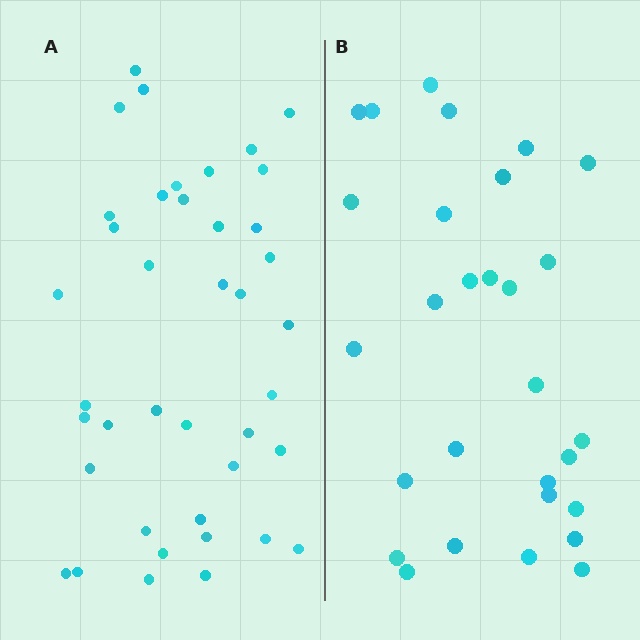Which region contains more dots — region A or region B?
Region A (the left region) has more dots.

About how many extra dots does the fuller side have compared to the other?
Region A has roughly 12 or so more dots than region B.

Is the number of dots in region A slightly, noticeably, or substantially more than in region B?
Region A has noticeably more, but not dramatically so. The ratio is roughly 1.4 to 1.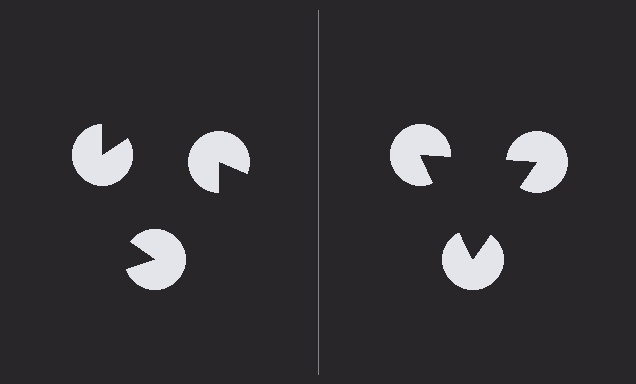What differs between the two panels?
The pac-man discs are positioned identically on both sides; only the wedge orientations differ. On the right they align to a triangle; on the left they are misaligned.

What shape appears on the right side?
An illusory triangle.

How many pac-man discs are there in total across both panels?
6 — 3 on each side.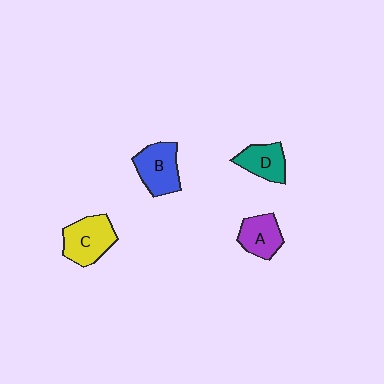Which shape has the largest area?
Shape C (yellow).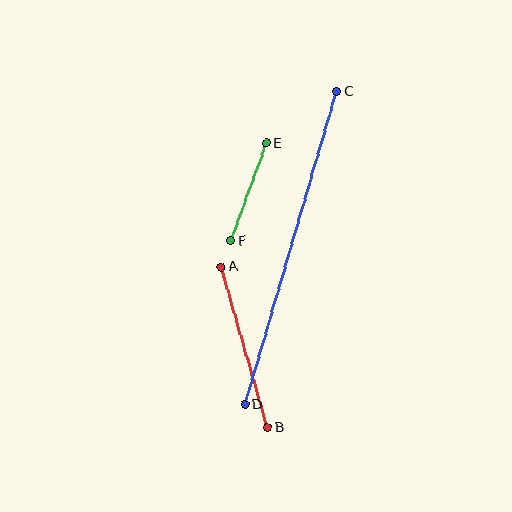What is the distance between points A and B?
The distance is approximately 167 pixels.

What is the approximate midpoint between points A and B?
The midpoint is at approximately (244, 347) pixels.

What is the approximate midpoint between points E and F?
The midpoint is at approximately (249, 192) pixels.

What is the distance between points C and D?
The distance is approximately 326 pixels.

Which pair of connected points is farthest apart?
Points C and D are farthest apart.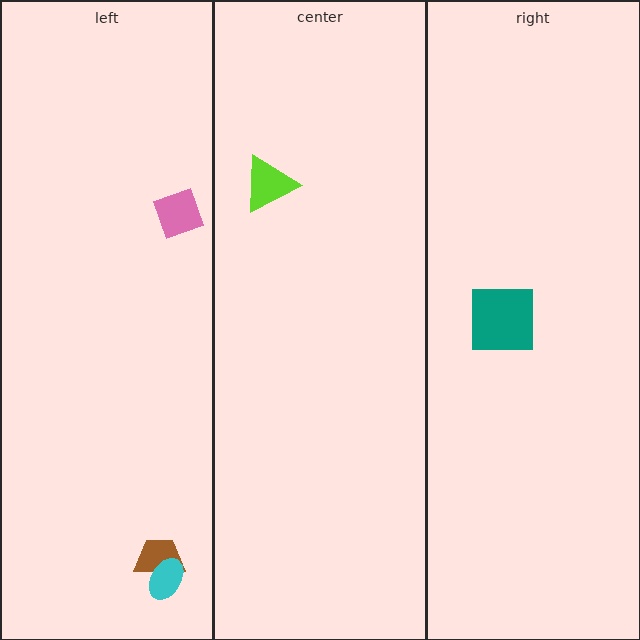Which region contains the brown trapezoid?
The left region.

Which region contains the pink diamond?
The left region.